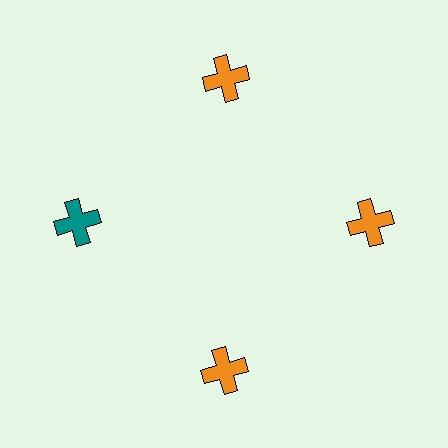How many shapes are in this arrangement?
There are 4 shapes arranged in a ring pattern.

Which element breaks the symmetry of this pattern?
The teal cross at roughly the 9 o'clock position breaks the symmetry. All other shapes are orange crosses.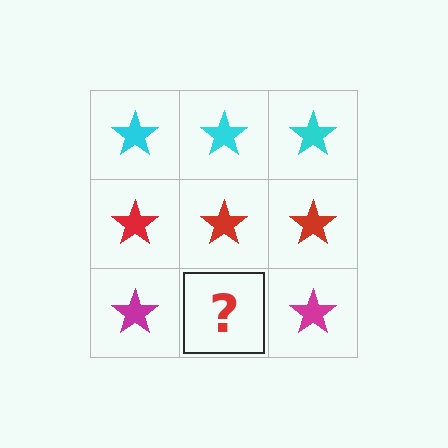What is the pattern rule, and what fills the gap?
The rule is that each row has a consistent color. The gap should be filled with a magenta star.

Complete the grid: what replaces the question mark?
The question mark should be replaced with a magenta star.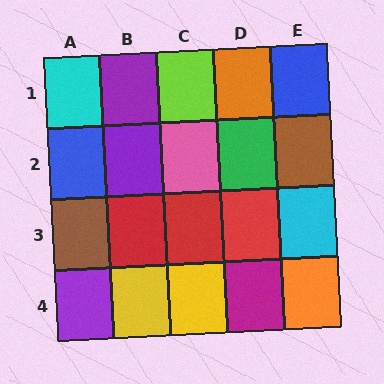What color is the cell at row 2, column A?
Blue.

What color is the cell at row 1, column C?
Lime.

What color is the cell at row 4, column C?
Yellow.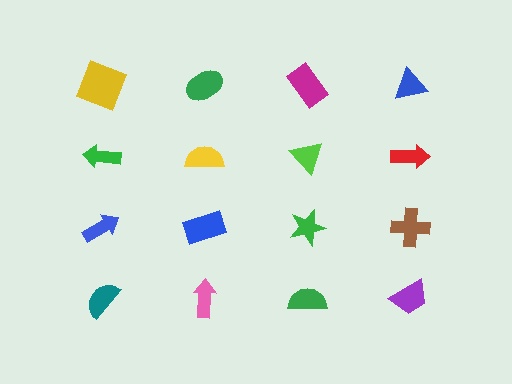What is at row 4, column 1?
A teal semicircle.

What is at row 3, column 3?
A green star.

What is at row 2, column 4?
A red arrow.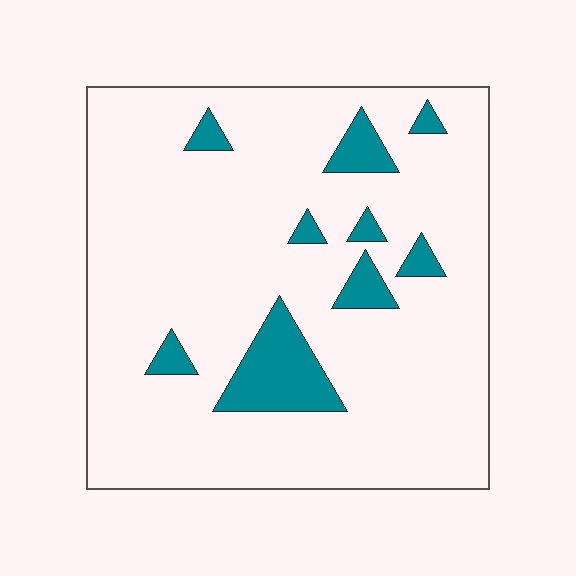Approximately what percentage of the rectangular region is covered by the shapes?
Approximately 10%.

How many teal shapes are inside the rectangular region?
9.